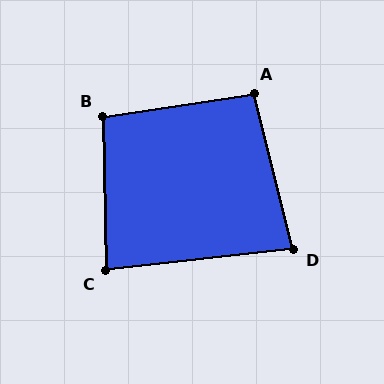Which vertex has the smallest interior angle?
D, at approximately 82 degrees.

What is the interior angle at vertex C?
Approximately 85 degrees (acute).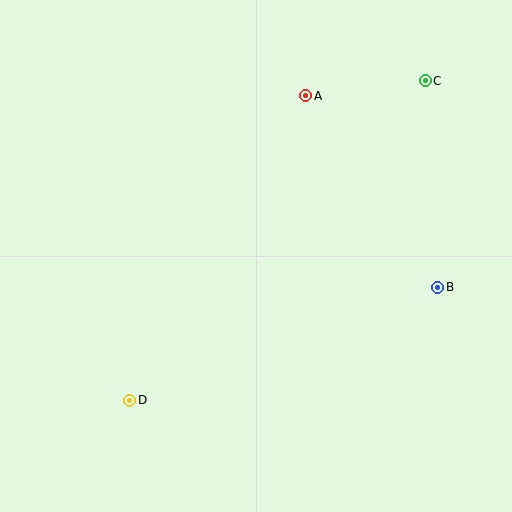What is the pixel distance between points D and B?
The distance between D and B is 328 pixels.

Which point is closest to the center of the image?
Point A at (306, 96) is closest to the center.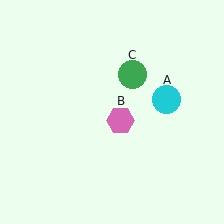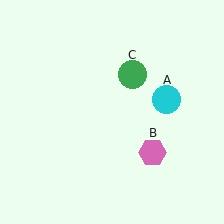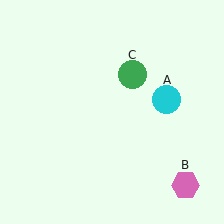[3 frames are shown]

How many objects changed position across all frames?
1 object changed position: pink hexagon (object B).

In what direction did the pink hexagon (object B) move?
The pink hexagon (object B) moved down and to the right.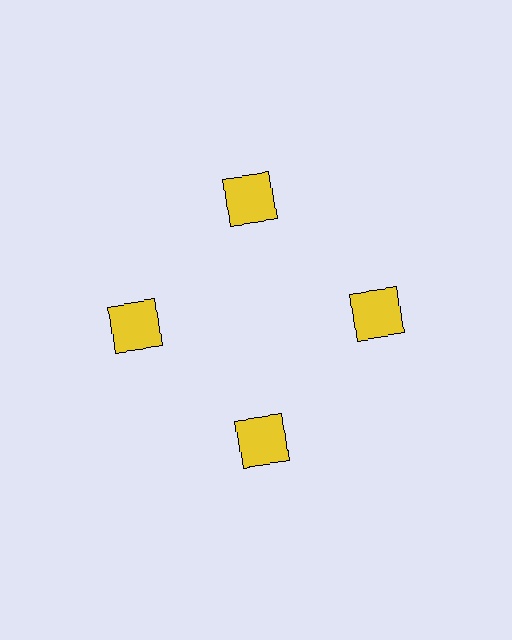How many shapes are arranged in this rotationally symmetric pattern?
There are 4 shapes, arranged in 4 groups of 1.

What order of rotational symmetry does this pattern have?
This pattern has 4-fold rotational symmetry.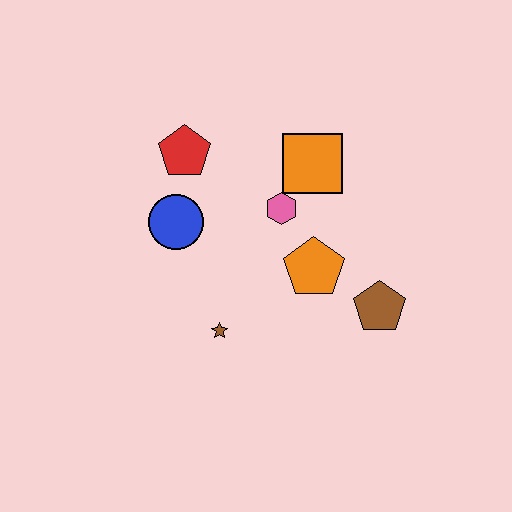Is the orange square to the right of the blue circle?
Yes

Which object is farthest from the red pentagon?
The brown pentagon is farthest from the red pentagon.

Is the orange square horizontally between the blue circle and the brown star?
No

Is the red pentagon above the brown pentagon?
Yes